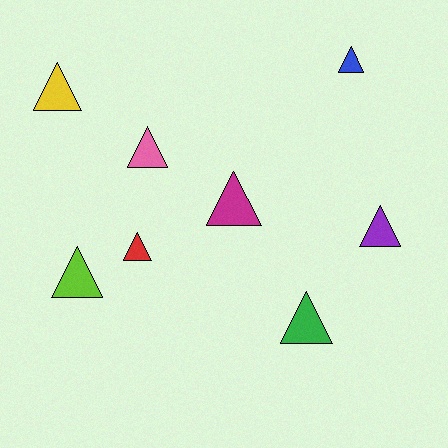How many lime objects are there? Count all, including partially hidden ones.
There is 1 lime object.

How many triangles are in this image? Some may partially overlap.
There are 8 triangles.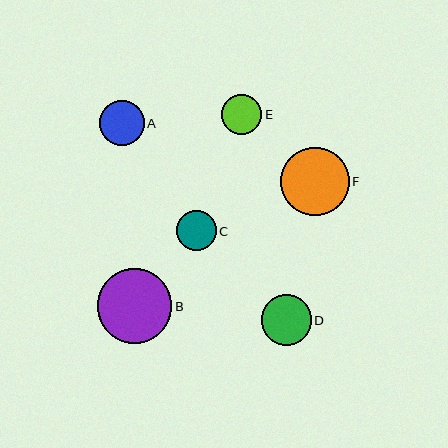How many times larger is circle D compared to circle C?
Circle D is approximately 1.2 times the size of circle C.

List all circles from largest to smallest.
From largest to smallest: B, F, D, A, C, E.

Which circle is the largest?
Circle B is the largest with a size of approximately 74 pixels.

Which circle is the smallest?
Circle E is the smallest with a size of approximately 40 pixels.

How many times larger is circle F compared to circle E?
Circle F is approximately 1.7 times the size of circle E.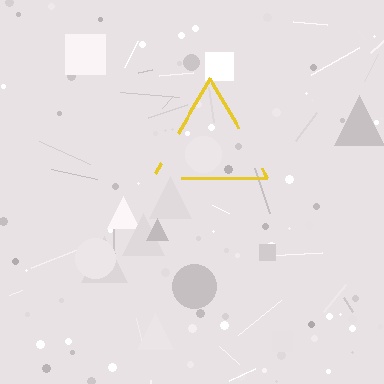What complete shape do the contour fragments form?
The contour fragments form a triangle.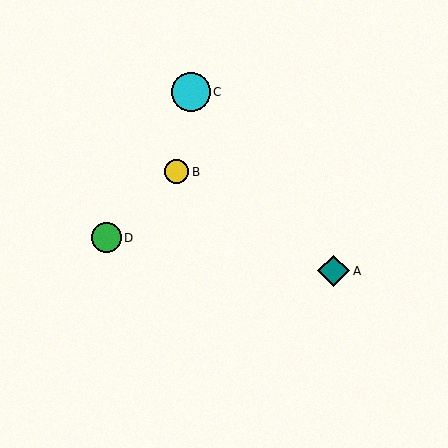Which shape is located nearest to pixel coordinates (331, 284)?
The teal diamond (labeled A) at (334, 271) is nearest to that location.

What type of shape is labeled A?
Shape A is a teal diamond.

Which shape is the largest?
The cyan circle (labeled C) is the largest.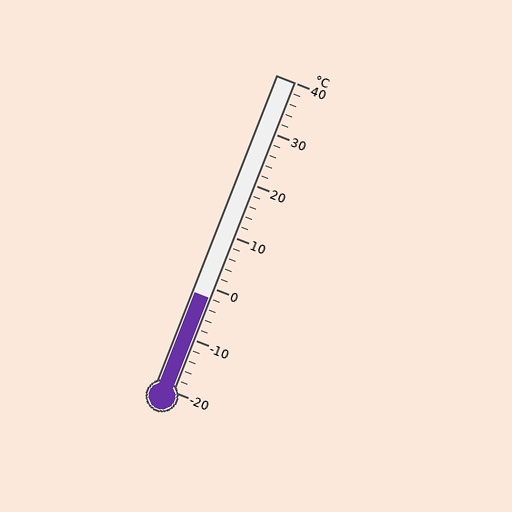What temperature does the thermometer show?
The thermometer shows approximately -2°C.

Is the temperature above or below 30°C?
The temperature is below 30°C.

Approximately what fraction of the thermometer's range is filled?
The thermometer is filled to approximately 30% of its range.